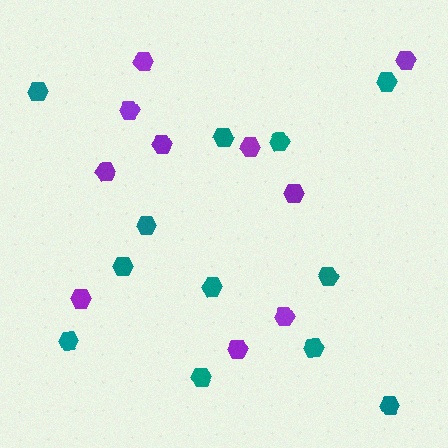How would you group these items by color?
There are 2 groups: one group of purple hexagons (10) and one group of teal hexagons (12).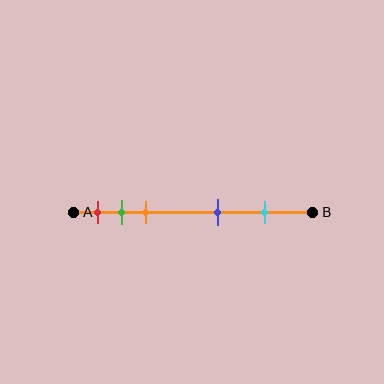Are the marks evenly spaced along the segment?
No, the marks are not evenly spaced.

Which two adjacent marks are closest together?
The green and orange marks are the closest adjacent pair.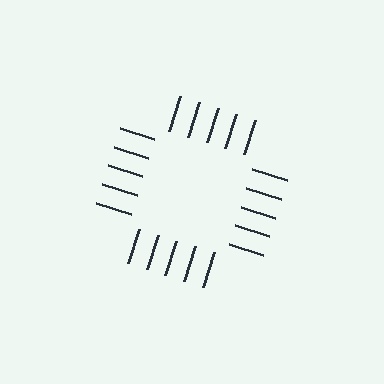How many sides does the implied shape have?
4 sides — the line-ends trace a square.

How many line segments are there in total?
20 — 5 along each of the 4 edges.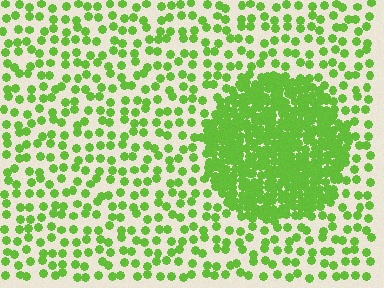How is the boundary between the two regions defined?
The boundary is defined by a change in element density (approximately 3.1x ratio). All elements are the same color, size, and shape.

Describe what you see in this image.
The image contains small lime elements arranged at two different densities. A circle-shaped region is visible where the elements are more densely packed than the surrounding area.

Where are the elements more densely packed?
The elements are more densely packed inside the circle boundary.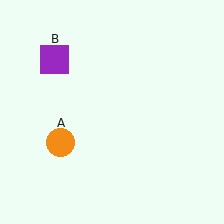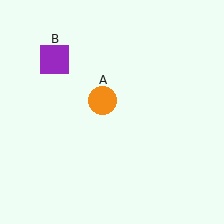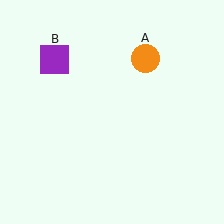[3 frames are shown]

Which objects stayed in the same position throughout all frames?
Purple square (object B) remained stationary.